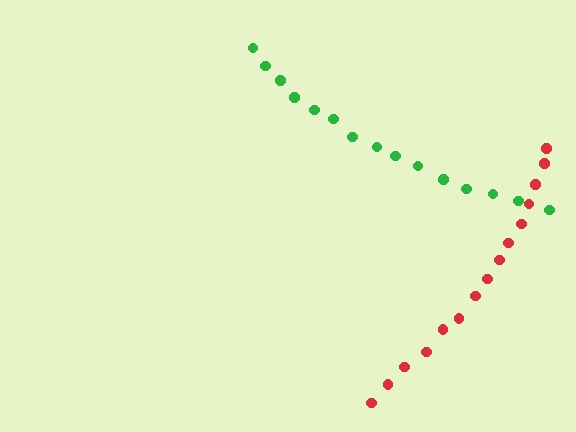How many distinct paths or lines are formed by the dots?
There are 2 distinct paths.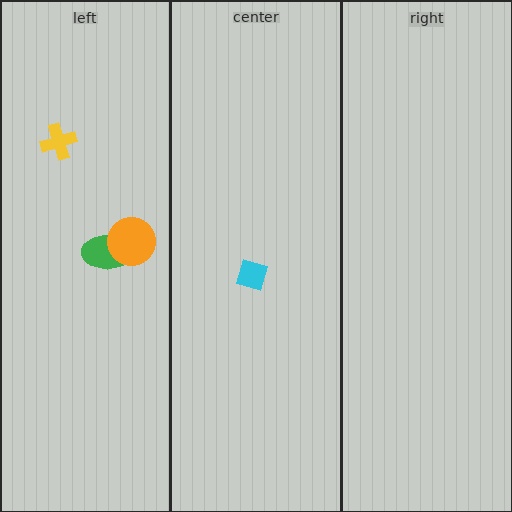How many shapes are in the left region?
3.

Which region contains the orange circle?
The left region.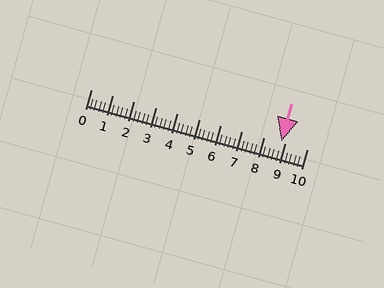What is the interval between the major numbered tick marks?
The major tick marks are spaced 1 units apart.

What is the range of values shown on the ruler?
The ruler shows values from 0 to 10.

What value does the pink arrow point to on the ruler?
The pink arrow points to approximately 8.8.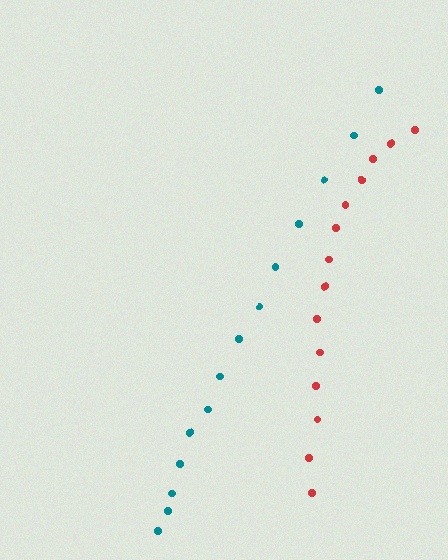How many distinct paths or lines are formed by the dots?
There are 2 distinct paths.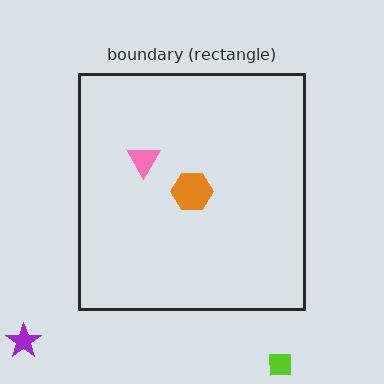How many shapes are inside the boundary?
2 inside, 2 outside.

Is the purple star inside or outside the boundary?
Outside.